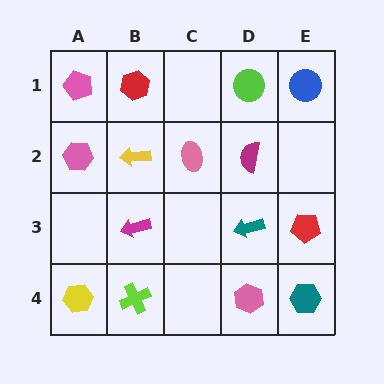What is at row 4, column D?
A pink hexagon.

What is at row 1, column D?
A lime circle.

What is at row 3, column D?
A teal arrow.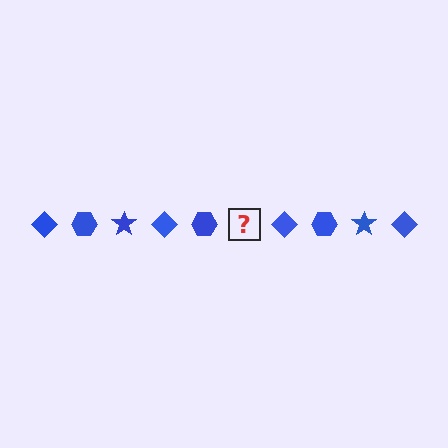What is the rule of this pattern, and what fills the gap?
The rule is that the pattern cycles through diamond, hexagon, star shapes in blue. The gap should be filled with a blue star.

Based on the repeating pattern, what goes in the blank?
The blank should be a blue star.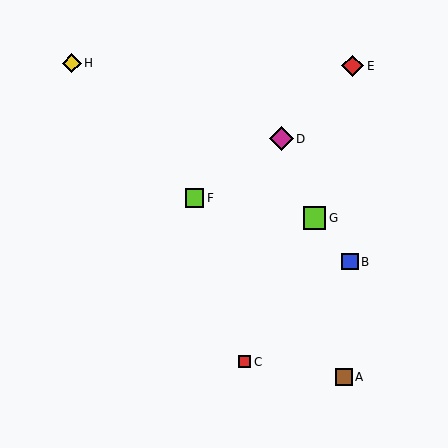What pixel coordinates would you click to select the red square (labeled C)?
Click at (245, 362) to select the red square C.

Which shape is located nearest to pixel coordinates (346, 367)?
The brown square (labeled A) at (344, 377) is nearest to that location.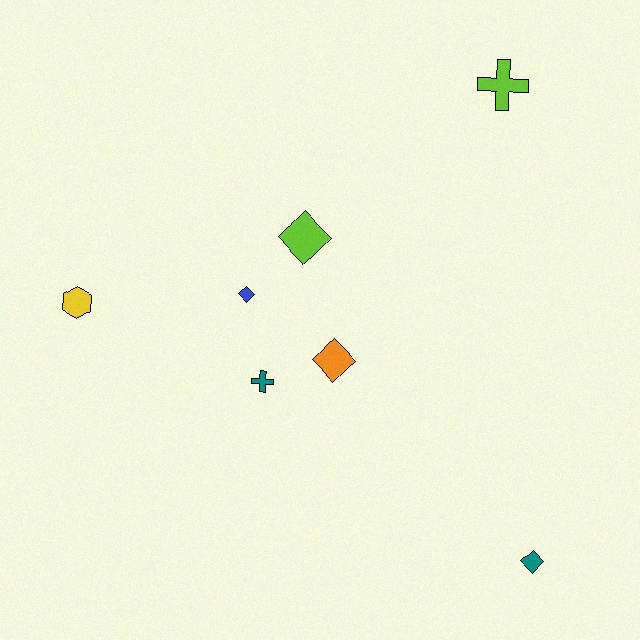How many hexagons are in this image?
There is 1 hexagon.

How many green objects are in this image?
There are no green objects.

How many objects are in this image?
There are 7 objects.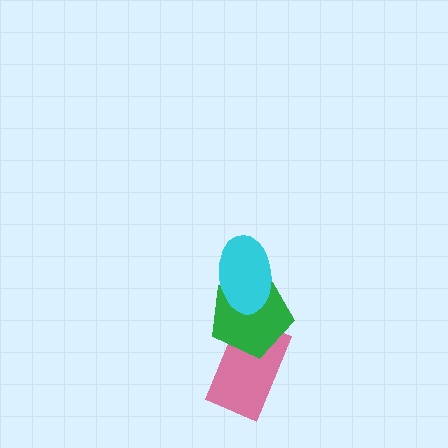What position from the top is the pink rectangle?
The pink rectangle is 3rd from the top.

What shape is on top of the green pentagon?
The cyan ellipse is on top of the green pentagon.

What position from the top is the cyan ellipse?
The cyan ellipse is 1st from the top.